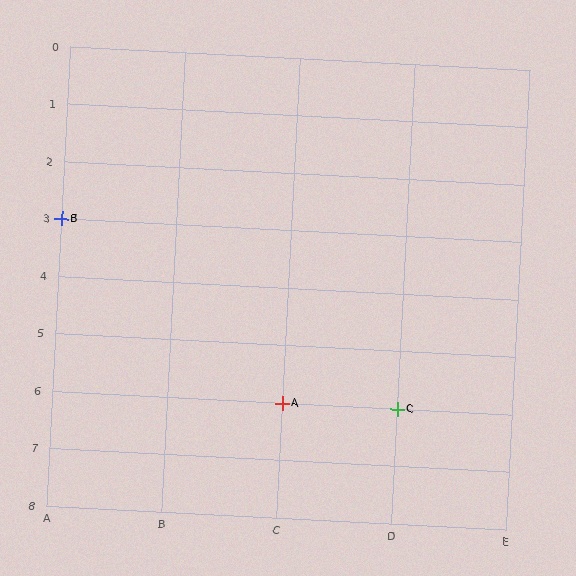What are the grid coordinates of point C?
Point C is at grid coordinates (D, 6).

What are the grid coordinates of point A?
Point A is at grid coordinates (C, 6).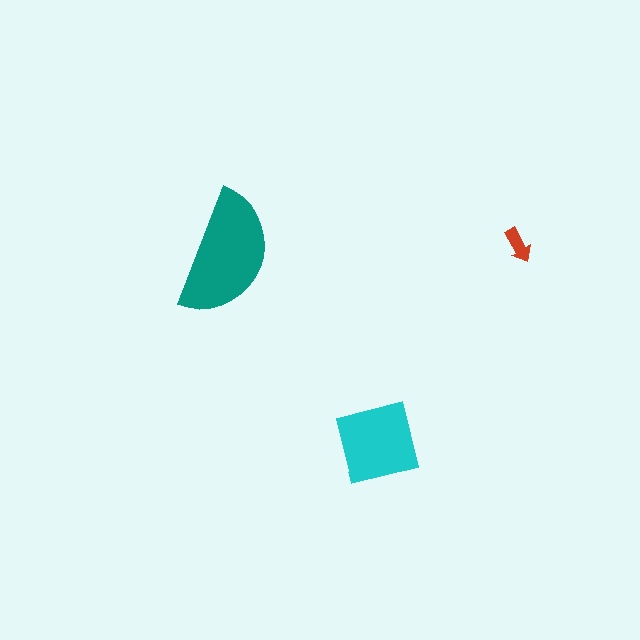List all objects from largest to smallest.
The teal semicircle, the cyan square, the red arrow.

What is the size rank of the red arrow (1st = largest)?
3rd.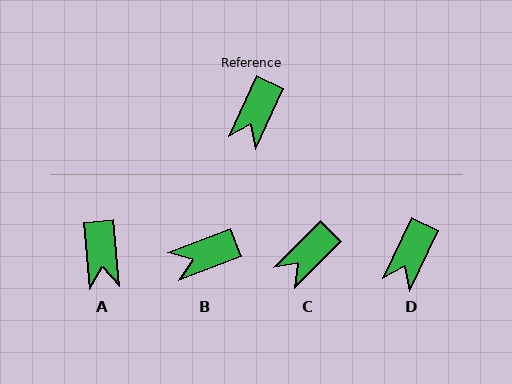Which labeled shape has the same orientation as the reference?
D.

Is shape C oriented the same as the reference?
No, it is off by about 20 degrees.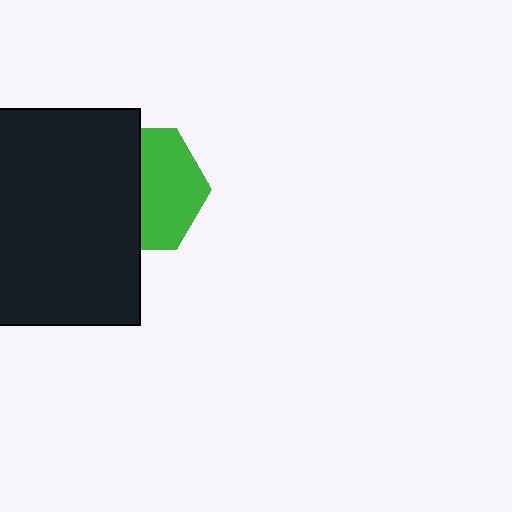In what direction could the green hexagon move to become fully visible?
The green hexagon could move right. That would shift it out from behind the black rectangle entirely.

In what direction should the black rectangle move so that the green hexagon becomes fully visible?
The black rectangle should move left. That is the shortest direction to clear the overlap and leave the green hexagon fully visible.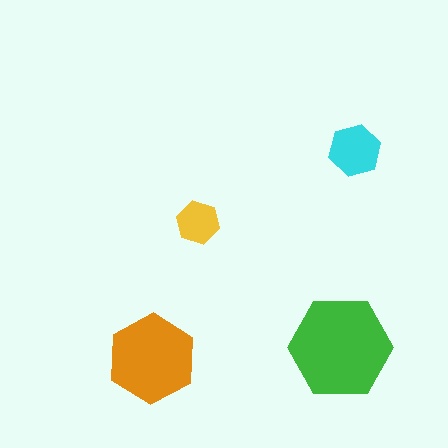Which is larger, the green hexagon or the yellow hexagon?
The green one.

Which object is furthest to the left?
The orange hexagon is leftmost.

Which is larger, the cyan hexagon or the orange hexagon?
The orange one.